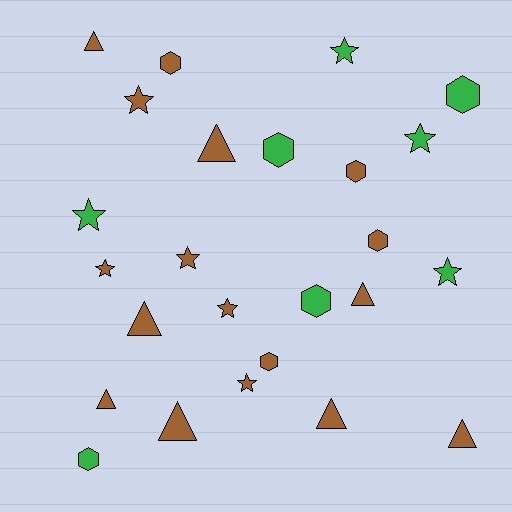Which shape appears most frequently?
Star, with 9 objects.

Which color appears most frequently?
Brown, with 17 objects.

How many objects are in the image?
There are 25 objects.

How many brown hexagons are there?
There are 4 brown hexagons.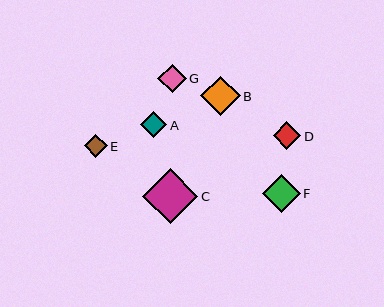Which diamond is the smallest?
Diamond E is the smallest with a size of approximately 23 pixels.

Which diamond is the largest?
Diamond C is the largest with a size of approximately 55 pixels.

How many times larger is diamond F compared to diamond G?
Diamond F is approximately 1.4 times the size of diamond G.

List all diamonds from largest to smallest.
From largest to smallest: C, B, F, G, D, A, E.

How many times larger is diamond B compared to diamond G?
Diamond B is approximately 1.4 times the size of diamond G.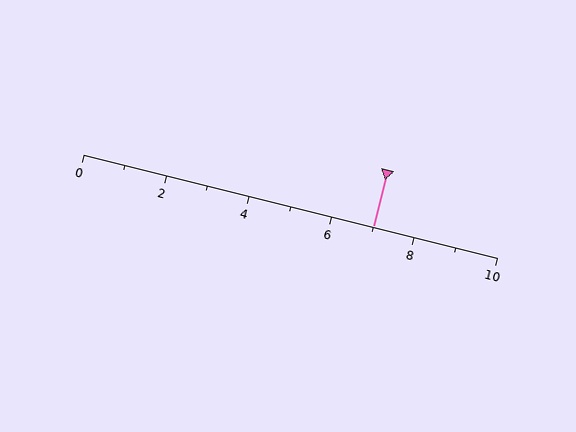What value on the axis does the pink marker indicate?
The marker indicates approximately 7.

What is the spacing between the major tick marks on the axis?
The major ticks are spaced 2 apart.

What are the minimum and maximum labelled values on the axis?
The axis runs from 0 to 10.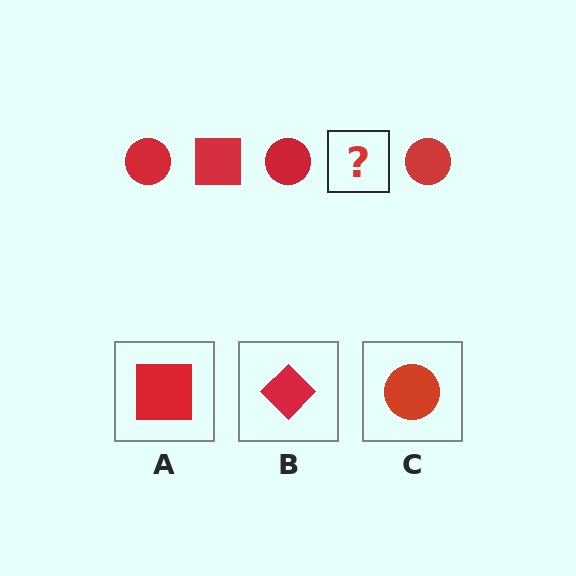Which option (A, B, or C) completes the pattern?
A.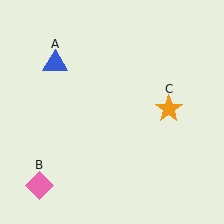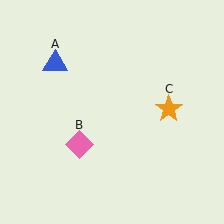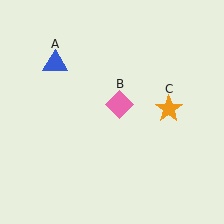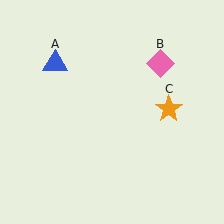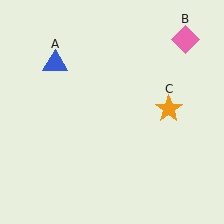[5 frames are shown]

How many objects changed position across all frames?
1 object changed position: pink diamond (object B).